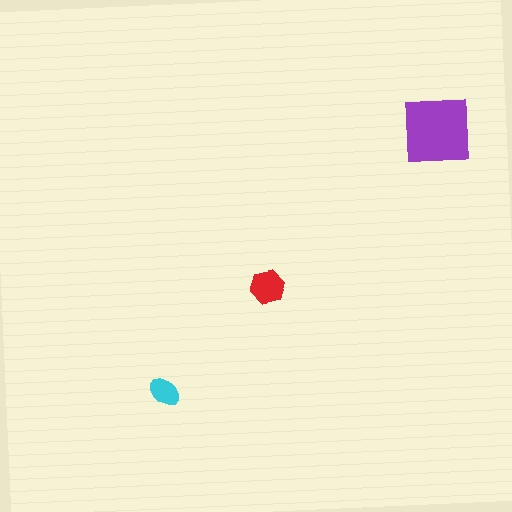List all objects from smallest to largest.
The cyan ellipse, the red hexagon, the purple square.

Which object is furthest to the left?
The cyan ellipse is leftmost.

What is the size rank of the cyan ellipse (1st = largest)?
3rd.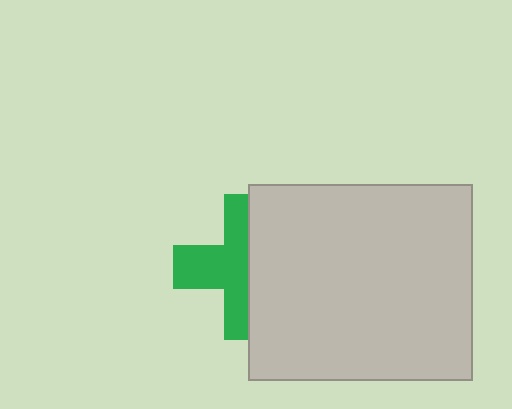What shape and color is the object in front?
The object in front is a light gray rectangle.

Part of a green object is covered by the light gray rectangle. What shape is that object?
It is a cross.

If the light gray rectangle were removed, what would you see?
You would see the complete green cross.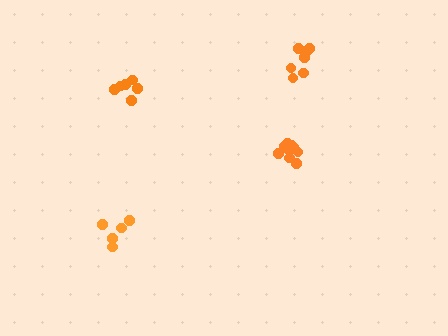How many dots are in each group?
Group 1: 11 dots, Group 2: 6 dots, Group 3: 7 dots, Group 4: 5 dots (29 total).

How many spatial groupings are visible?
There are 4 spatial groupings.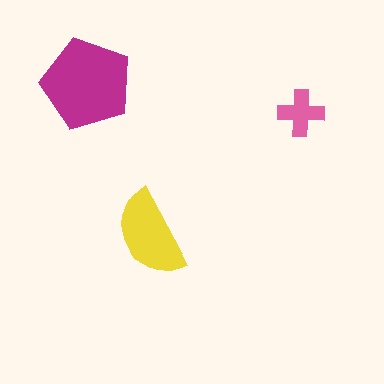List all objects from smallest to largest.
The pink cross, the yellow semicircle, the magenta pentagon.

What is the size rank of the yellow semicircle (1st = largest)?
2nd.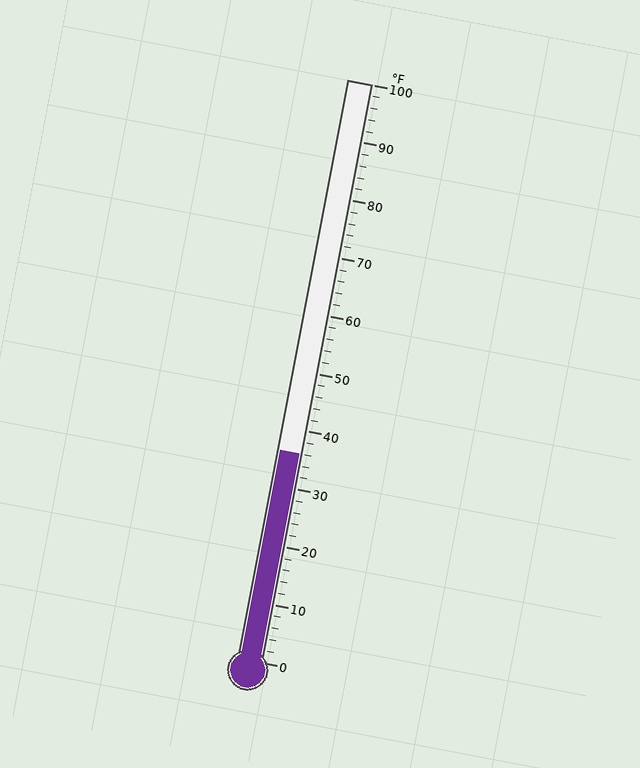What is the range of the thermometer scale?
The thermometer scale ranges from 0°F to 100°F.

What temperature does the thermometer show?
The thermometer shows approximately 36°F.